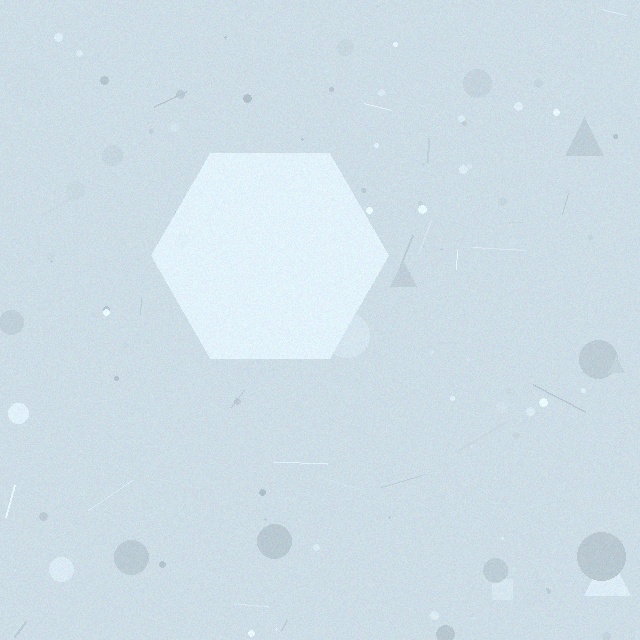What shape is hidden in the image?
A hexagon is hidden in the image.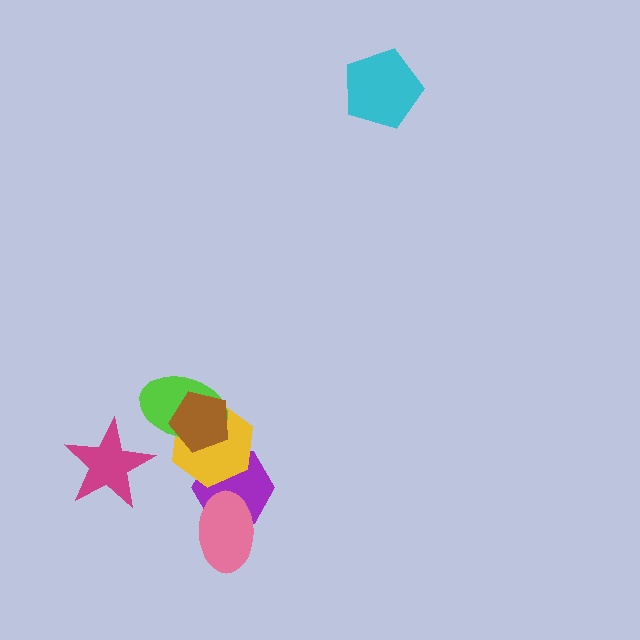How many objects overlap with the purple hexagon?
2 objects overlap with the purple hexagon.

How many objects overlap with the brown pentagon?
2 objects overlap with the brown pentagon.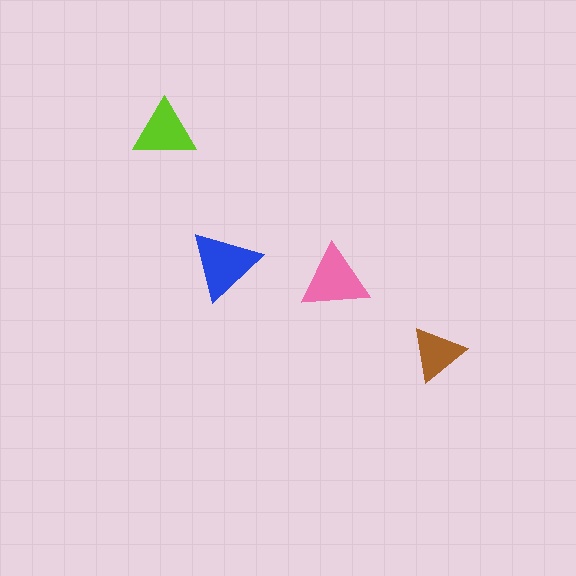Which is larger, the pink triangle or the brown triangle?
The pink one.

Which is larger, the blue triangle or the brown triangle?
The blue one.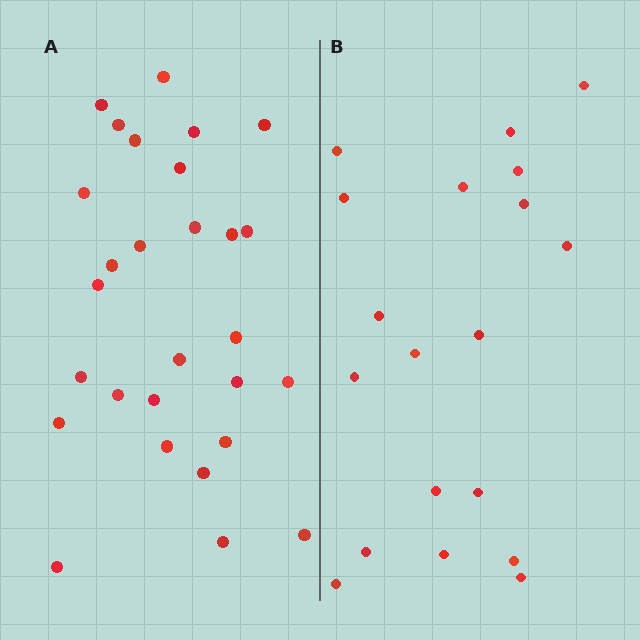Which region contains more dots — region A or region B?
Region A (the left region) has more dots.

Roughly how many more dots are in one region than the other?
Region A has roughly 8 or so more dots than region B.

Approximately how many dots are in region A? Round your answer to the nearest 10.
About 30 dots. (The exact count is 28, which rounds to 30.)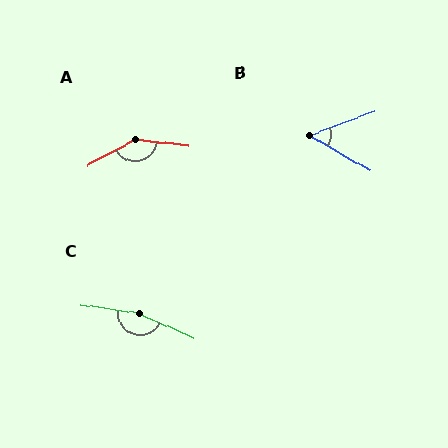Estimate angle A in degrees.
Approximately 144 degrees.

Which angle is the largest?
C, at approximately 164 degrees.